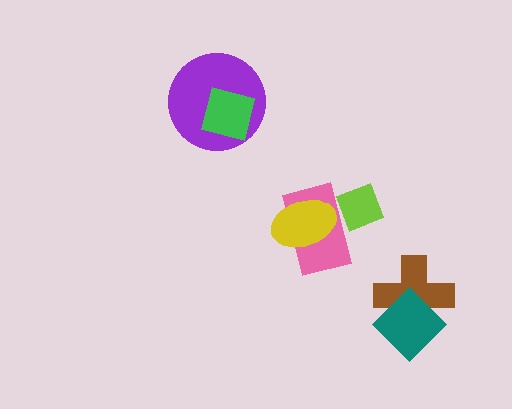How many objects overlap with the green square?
1 object overlaps with the green square.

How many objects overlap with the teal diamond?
1 object overlaps with the teal diamond.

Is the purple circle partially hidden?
Yes, it is partially covered by another shape.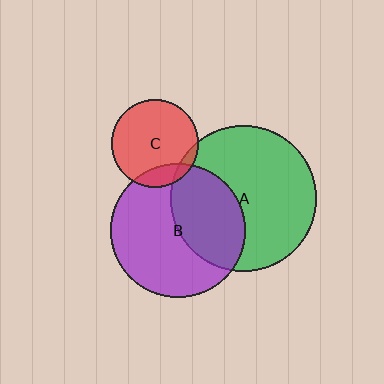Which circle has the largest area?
Circle A (green).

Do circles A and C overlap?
Yes.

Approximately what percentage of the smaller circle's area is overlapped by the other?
Approximately 5%.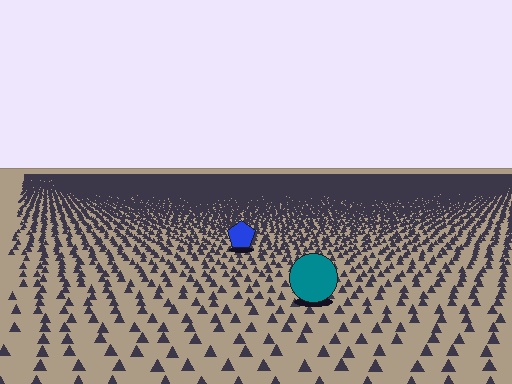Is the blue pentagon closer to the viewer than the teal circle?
No. The teal circle is closer — you can tell from the texture gradient: the ground texture is coarser near it.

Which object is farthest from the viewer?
The blue pentagon is farthest from the viewer. It appears smaller and the ground texture around it is denser.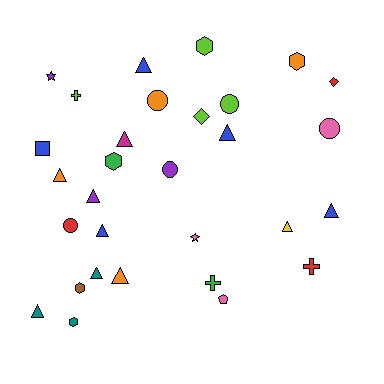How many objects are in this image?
There are 30 objects.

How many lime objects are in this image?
There are 4 lime objects.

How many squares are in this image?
There is 1 square.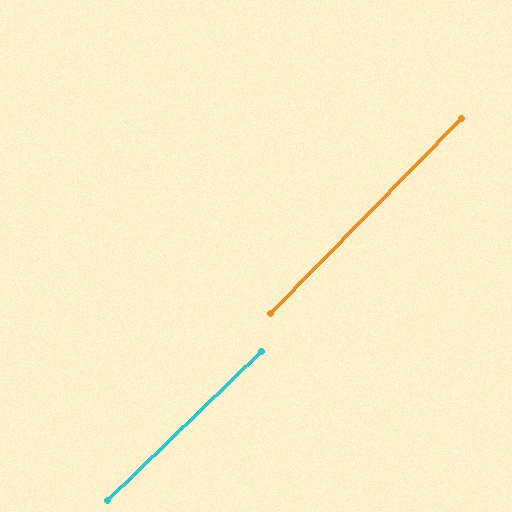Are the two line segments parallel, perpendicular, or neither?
Parallel — their directions differ by only 1.4°.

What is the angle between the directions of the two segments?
Approximately 1 degree.